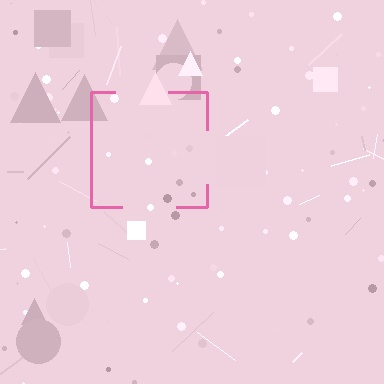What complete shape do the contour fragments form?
The contour fragments form a square.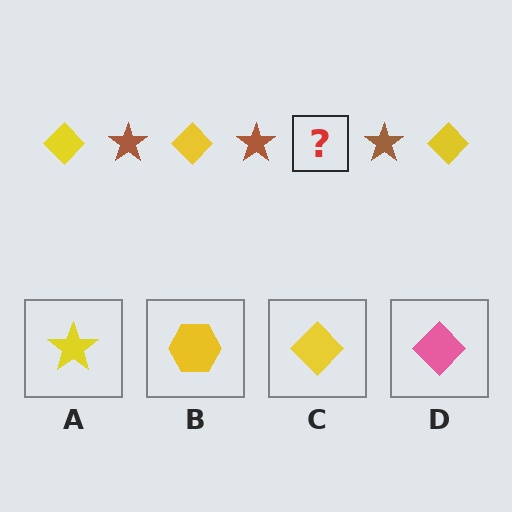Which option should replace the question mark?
Option C.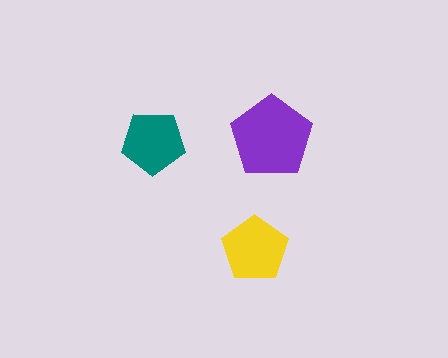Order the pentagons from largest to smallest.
the purple one, the yellow one, the teal one.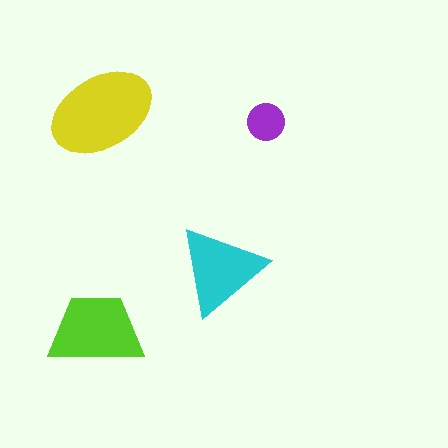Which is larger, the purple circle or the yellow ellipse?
The yellow ellipse.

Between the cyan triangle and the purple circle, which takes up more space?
The cyan triangle.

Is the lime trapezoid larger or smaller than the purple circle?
Larger.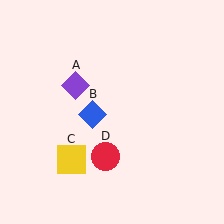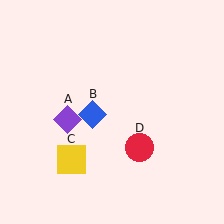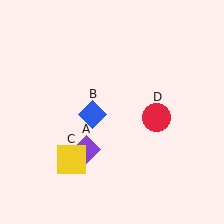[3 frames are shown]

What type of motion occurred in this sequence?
The purple diamond (object A), red circle (object D) rotated counterclockwise around the center of the scene.